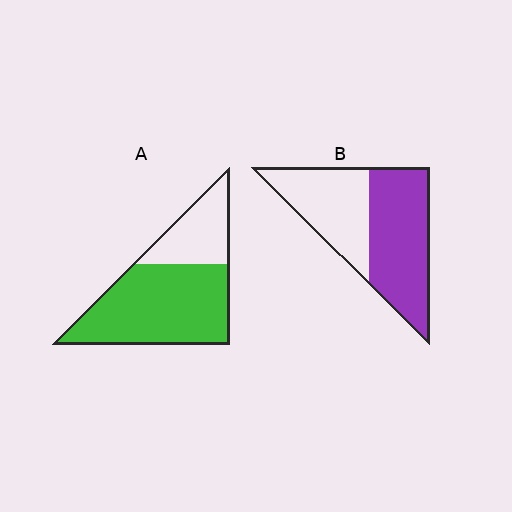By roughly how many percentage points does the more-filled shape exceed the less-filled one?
By roughly 15 percentage points (A over B).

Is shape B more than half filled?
Yes.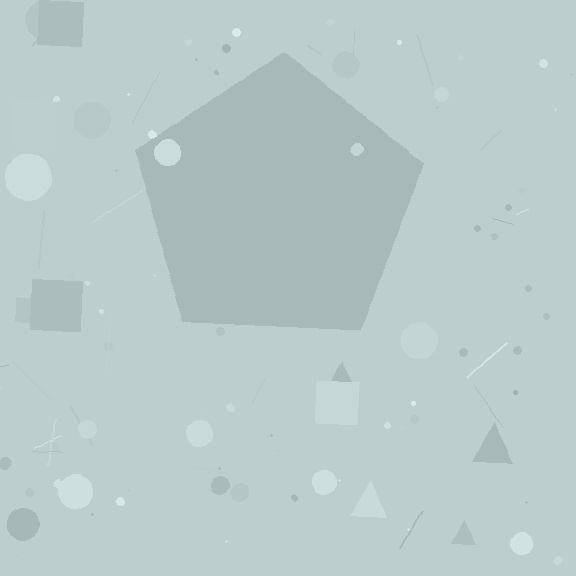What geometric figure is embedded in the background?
A pentagon is embedded in the background.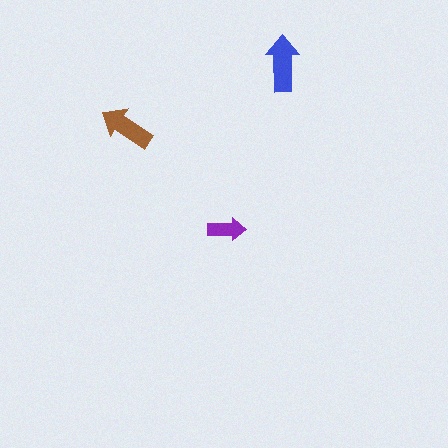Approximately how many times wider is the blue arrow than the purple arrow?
About 1.5 times wider.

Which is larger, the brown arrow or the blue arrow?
The blue one.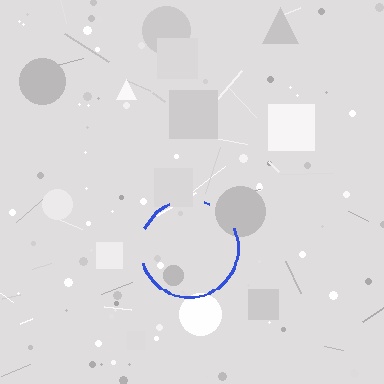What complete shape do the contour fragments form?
The contour fragments form a circle.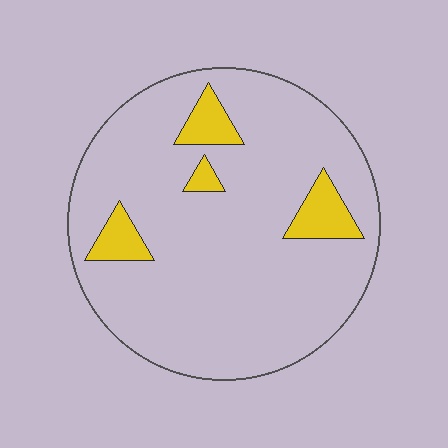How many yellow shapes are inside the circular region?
4.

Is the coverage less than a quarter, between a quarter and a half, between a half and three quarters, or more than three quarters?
Less than a quarter.